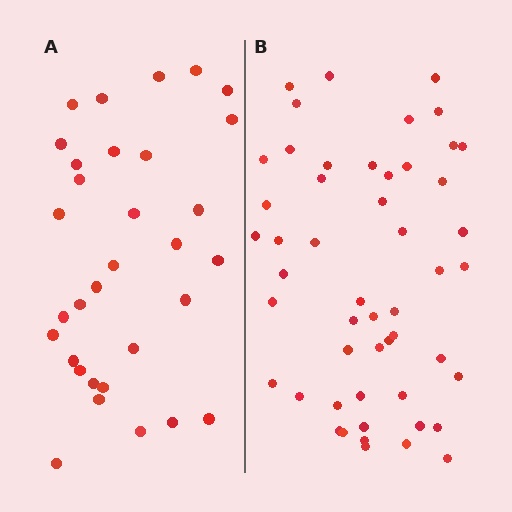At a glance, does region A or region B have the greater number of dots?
Region B (the right region) has more dots.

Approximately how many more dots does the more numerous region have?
Region B has approximately 20 more dots than region A.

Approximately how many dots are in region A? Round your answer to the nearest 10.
About 30 dots. (The exact count is 32, which rounds to 30.)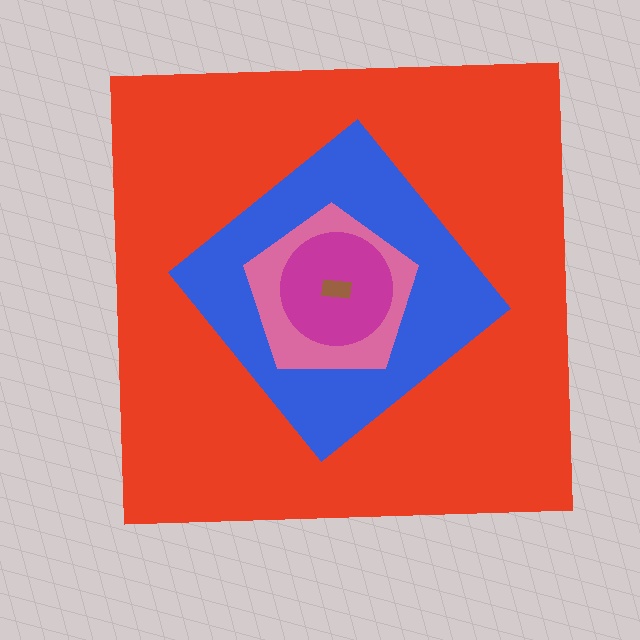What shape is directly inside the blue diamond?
The pink pentagon.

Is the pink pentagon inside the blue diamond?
Yes.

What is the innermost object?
The brown rectangle.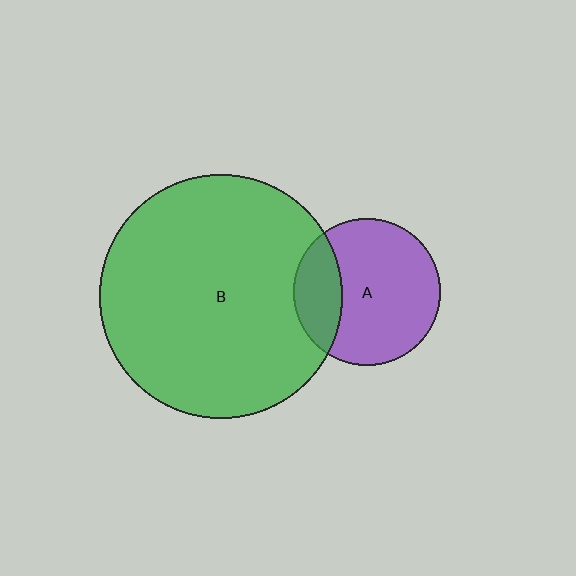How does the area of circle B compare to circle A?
Approximately 2.8 times.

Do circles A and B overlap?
Yes.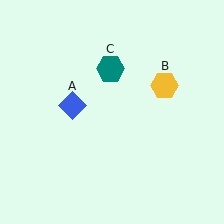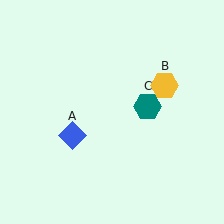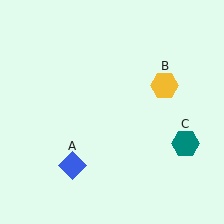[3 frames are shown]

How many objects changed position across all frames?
2 objects changed position: blue diamond (object A), teal hexagon (object C).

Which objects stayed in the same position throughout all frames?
Yellow hexagon (object B) remained stationary.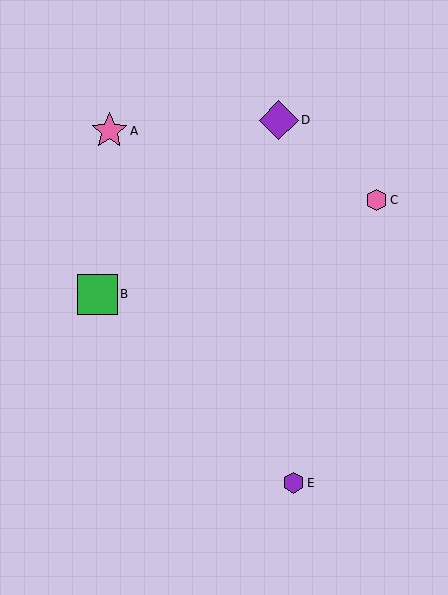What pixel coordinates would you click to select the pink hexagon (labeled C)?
Click at (377, 200) to select the pink hexagon C.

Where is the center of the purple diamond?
The center of the purple diamond is at (279, 120).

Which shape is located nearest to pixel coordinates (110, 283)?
The green square (labeled B) at (97, 294) is nearest to that location.